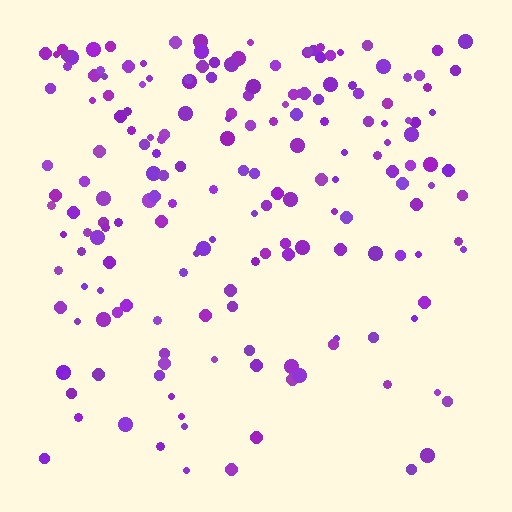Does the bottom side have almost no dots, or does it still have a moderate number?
Still a moderate number, just noticeably fewer than the top.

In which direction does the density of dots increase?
From bottom to top, with the top side densest.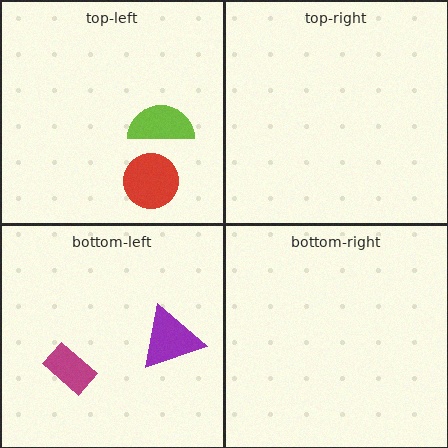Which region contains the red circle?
The top-left region.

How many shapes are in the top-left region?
2.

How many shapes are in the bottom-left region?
2.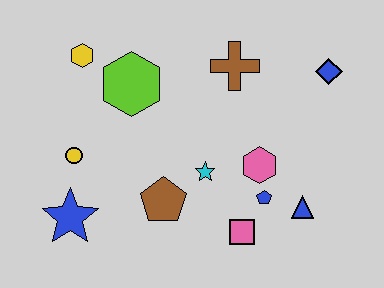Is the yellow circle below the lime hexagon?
Yes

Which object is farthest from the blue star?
The blue diamond is farthest from the blue star.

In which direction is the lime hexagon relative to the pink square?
The lime hexagon is above the pink square.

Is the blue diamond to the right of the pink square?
Yes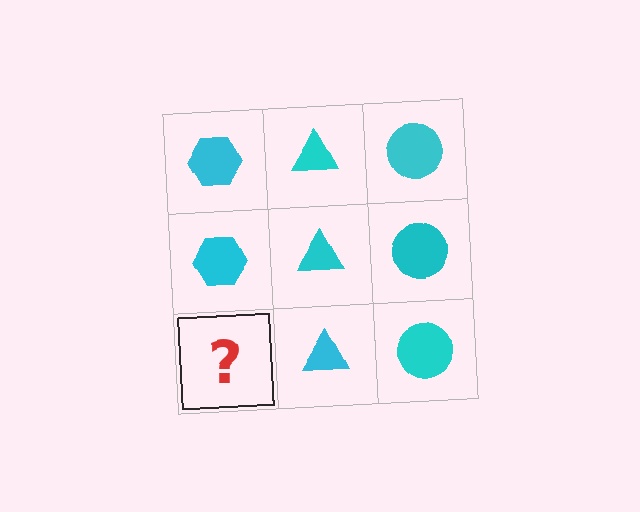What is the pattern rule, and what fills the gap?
The rule is that each column has a consistent shape. The gap should be filled with a cyan hexagon.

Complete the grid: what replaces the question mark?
The question mark should be replaced with a cyan hexagon.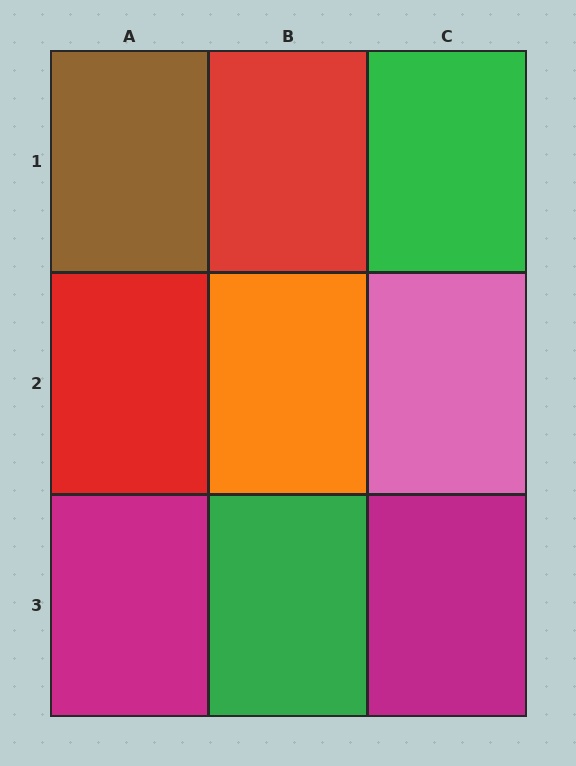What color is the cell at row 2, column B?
Orange.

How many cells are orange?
1 cell is orange.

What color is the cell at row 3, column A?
Magenta.